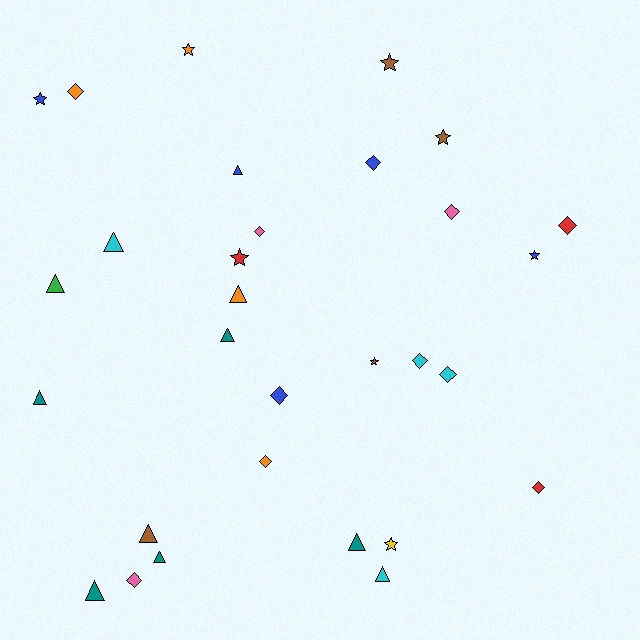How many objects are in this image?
There are 30 objects.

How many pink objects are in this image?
There are 3 pink objects.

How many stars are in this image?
There are 8 stars.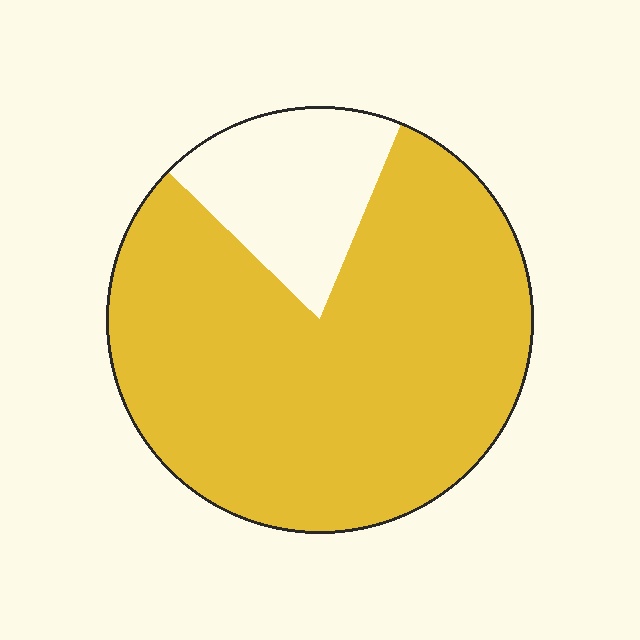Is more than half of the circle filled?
Yes.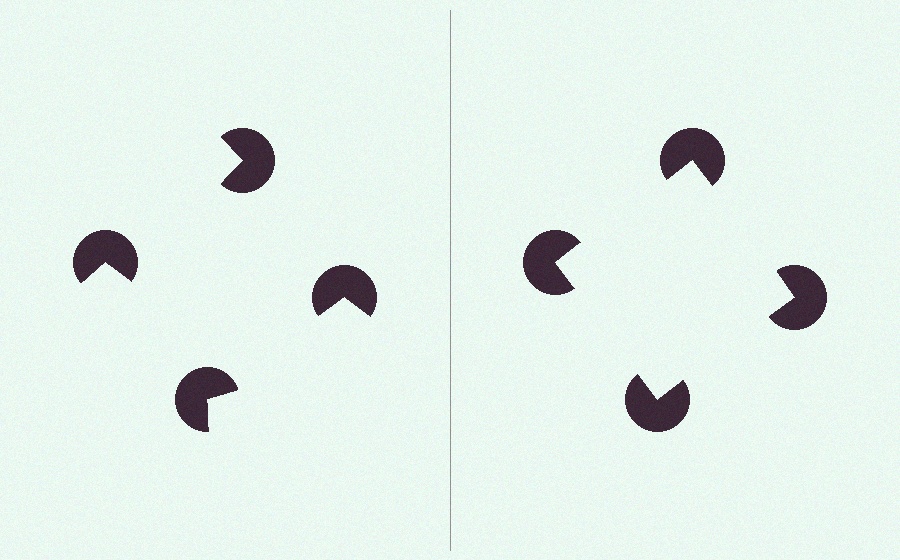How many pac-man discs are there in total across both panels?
8 — 4 on each side.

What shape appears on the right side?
An illusory square.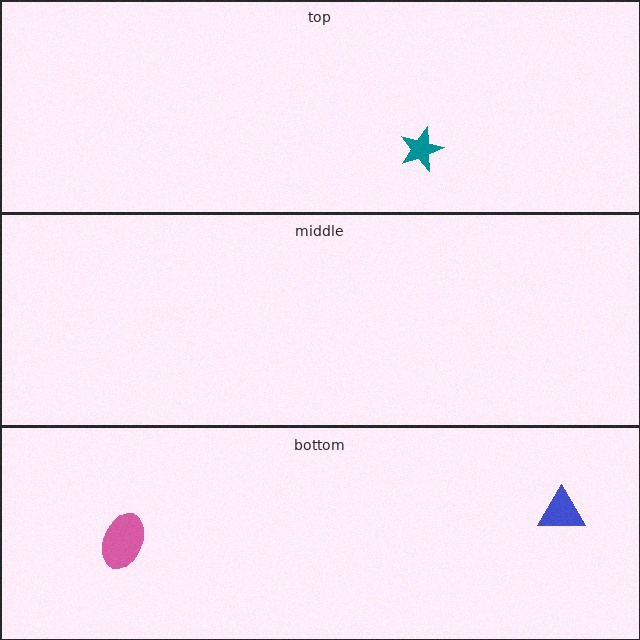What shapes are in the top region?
The teal star.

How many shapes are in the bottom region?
2.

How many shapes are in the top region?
1.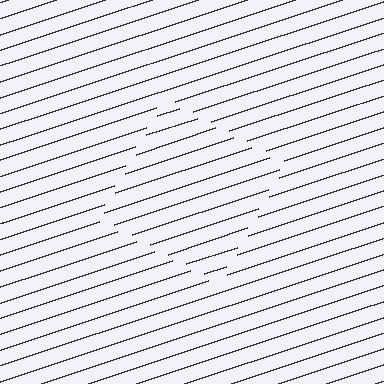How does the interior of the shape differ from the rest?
The interior of the shape contains the same grating, shifted by half a period — the contour is defined by the phase discontinuity where line-ends from the inner and outer gratings abut.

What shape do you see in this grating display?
An illusory square. The interior of the shape contains the same grating, shifted by half a period — the contour is defined by the phase discontinuity where line-ends from the inner and outer gratings abut.